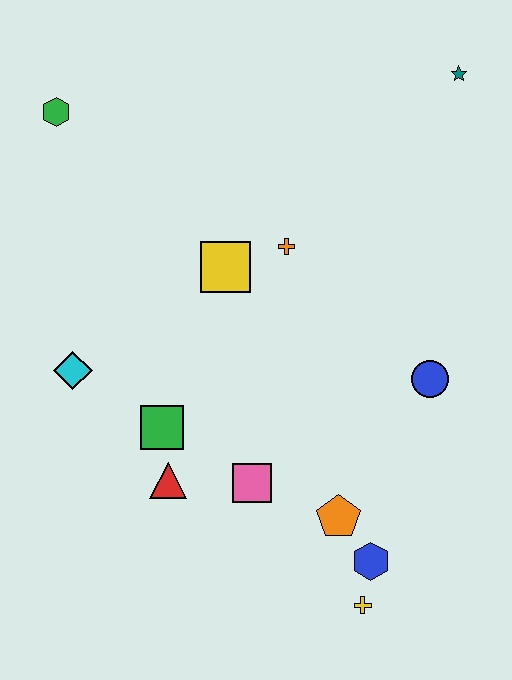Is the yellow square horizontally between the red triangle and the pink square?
Yes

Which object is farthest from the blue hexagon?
The green hexagon is farthest from the blue hexagon.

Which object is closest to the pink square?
The red triangle is closest to the pink square.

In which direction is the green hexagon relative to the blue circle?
The green hexagon is to the left of the blue circle.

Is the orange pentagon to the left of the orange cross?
No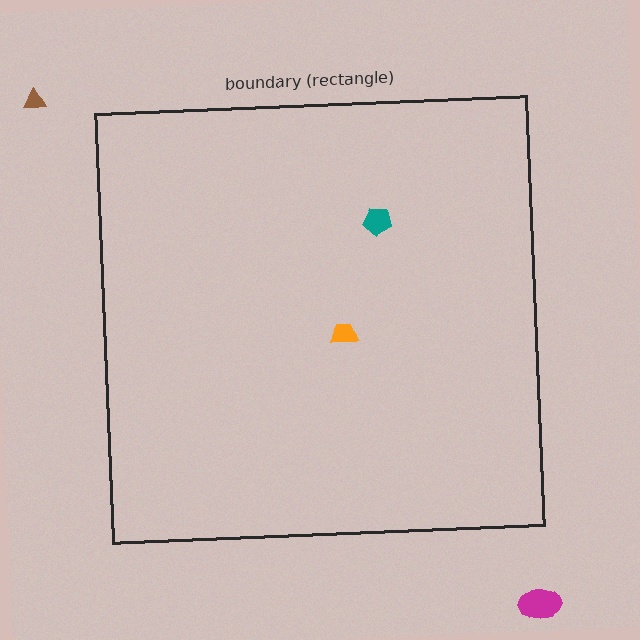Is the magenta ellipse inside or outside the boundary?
Outside.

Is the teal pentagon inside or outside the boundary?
Inside.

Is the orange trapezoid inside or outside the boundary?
Inside.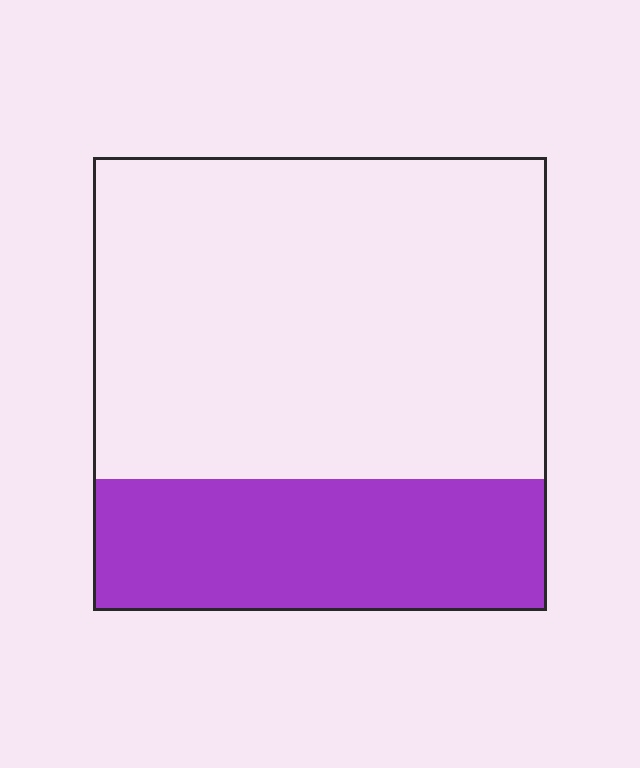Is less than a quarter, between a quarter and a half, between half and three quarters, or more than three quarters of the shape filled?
Between a quarter and a half.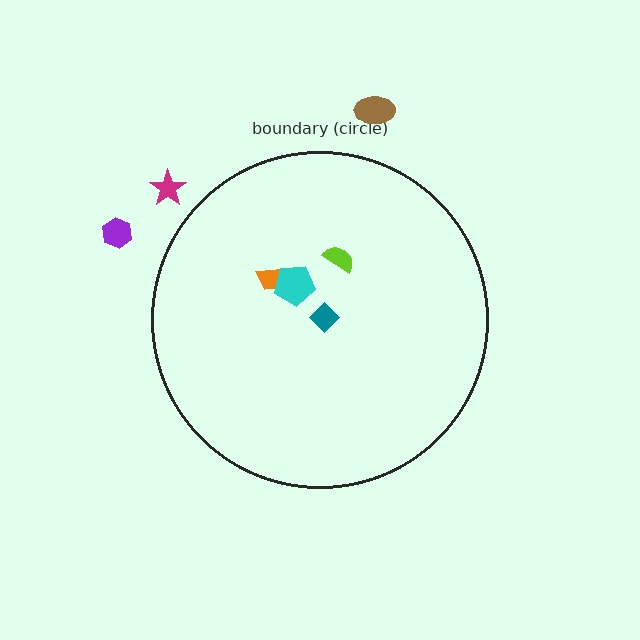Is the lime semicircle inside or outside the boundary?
Inside.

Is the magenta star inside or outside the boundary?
Outside.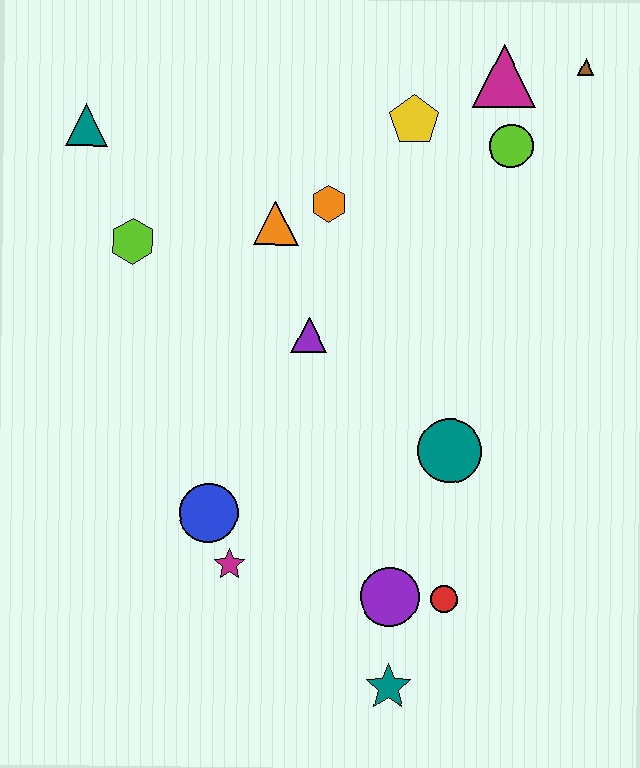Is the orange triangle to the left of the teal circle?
Yes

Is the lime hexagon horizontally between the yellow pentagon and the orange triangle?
No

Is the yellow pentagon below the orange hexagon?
No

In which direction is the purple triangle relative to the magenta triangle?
The purple triangle is below the magenta triangle.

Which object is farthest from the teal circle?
The teal triangle is farthest from the teal circle.